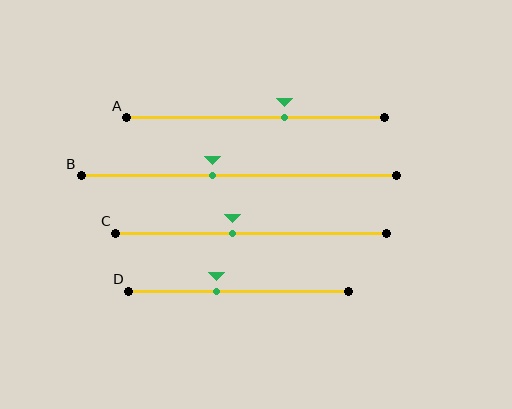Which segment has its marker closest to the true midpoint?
Segment C has its marker closest to the true midpoint.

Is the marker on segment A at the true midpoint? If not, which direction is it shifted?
No, the marker on segment A is shifted to the right by about 11% of the segment length.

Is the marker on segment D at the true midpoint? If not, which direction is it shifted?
No, the marker on segment D is shifted to the left by about 10% of the segment length.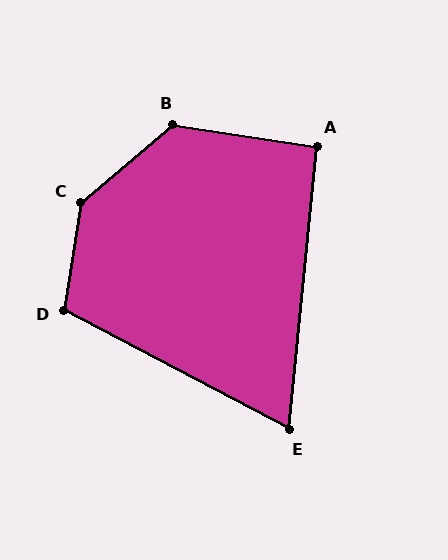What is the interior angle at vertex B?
Approximately 132 degrees (obtuse).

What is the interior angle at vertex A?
Approximately 93 degrees (approximately right).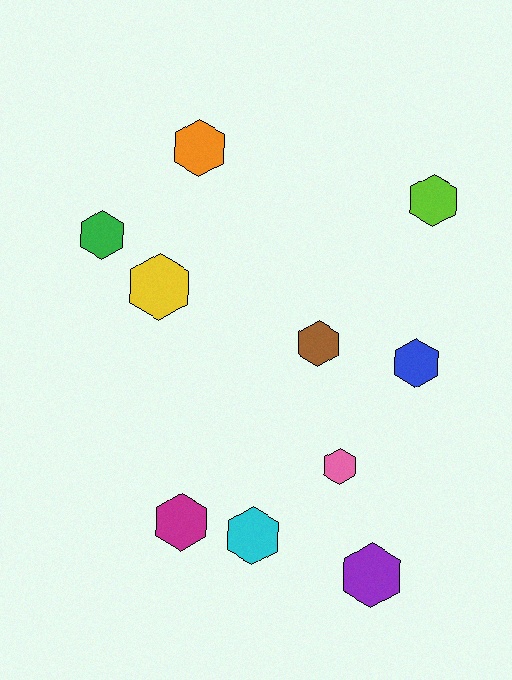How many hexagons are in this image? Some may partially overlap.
There are 10 hexagons.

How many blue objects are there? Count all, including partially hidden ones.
There is 1 blue object.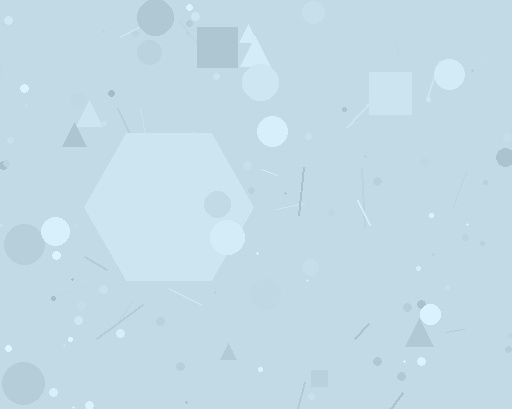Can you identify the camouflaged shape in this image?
The camouflaged shape is a hexagon.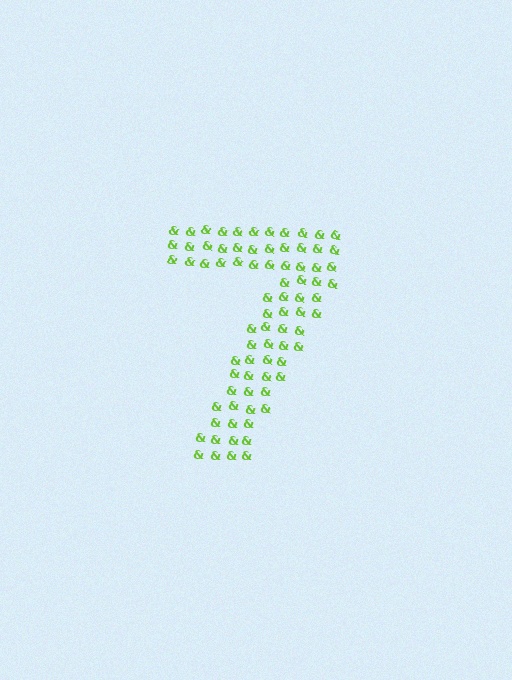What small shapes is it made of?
It is made of small ampersands.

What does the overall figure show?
The overall figure shows the digit 7.